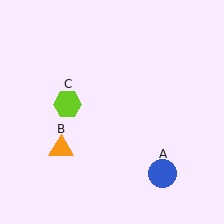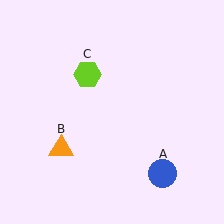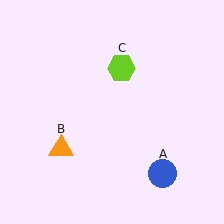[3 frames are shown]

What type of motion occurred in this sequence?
The lime hexagon (object C) rotated clockwise around the center of the scene.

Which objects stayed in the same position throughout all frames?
Blue circle (object A) and orange triangle (object B) remained stationary.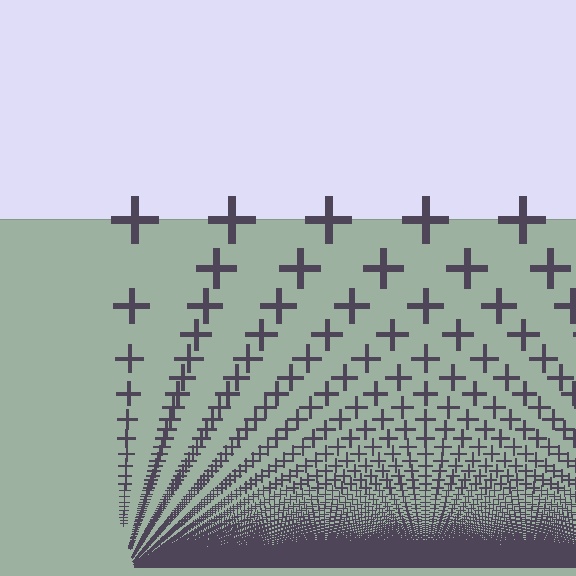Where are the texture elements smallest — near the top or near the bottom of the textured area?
Near the bottom.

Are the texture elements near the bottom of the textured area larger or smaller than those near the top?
Smaller. The gradient is inverted — elements near the bottom are smaller and denser.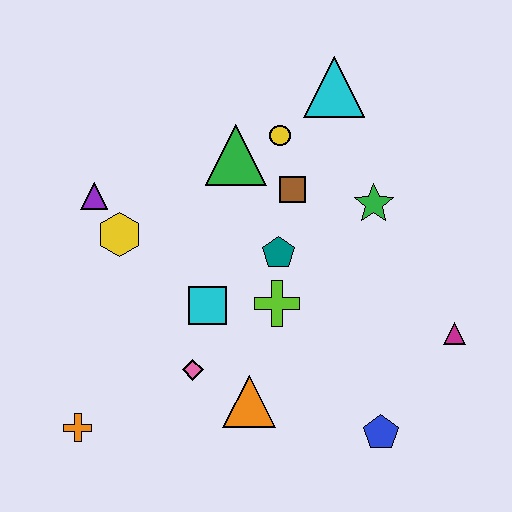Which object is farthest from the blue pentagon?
The purple triangle is farthest from the blue pentagon.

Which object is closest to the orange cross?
The pink diamond is closest to the orange cross.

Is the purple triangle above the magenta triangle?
Yes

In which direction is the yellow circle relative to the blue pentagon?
The yellow circle is above the blue pentagon.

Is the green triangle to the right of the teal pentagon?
No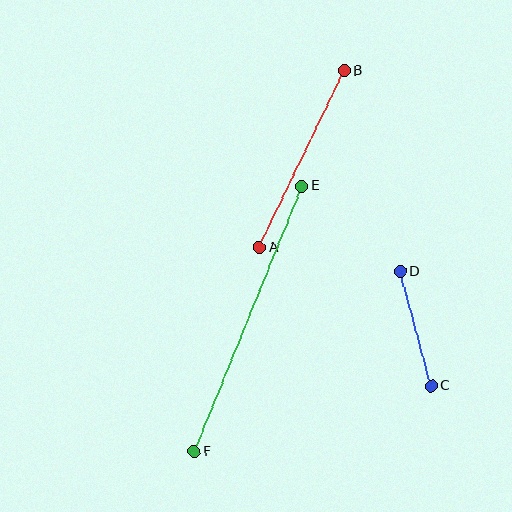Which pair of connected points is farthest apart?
Points E and F are farthest apart.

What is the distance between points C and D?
The distance is approximately 118 pixels.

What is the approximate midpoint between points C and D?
The midpoint is at approximately (416, 329) pixels.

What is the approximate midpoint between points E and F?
The midpoint is at approximately (248, 319) pixels.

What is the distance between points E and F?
The distance is approximately 287 pixels.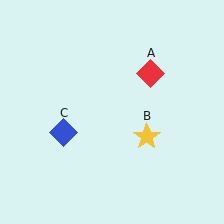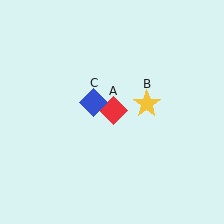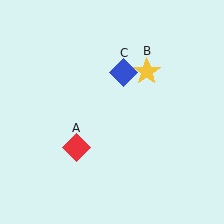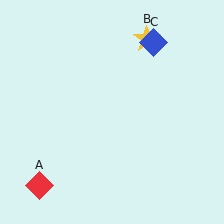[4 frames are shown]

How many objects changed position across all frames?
3 objects changed position: red diamond (object A), yellow star (object B), blue diamond (object C).